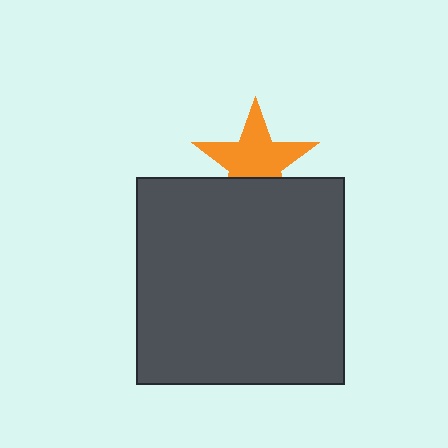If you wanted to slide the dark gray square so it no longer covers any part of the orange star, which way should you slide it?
Slide it down — that is the most direct way to separate the two shapes.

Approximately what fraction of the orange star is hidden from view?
Roughly 31% of the orange star is hidden behind the dark gray square.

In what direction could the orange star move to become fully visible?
The orange star could move up. That would shift it out from behind the dark gray square entirely.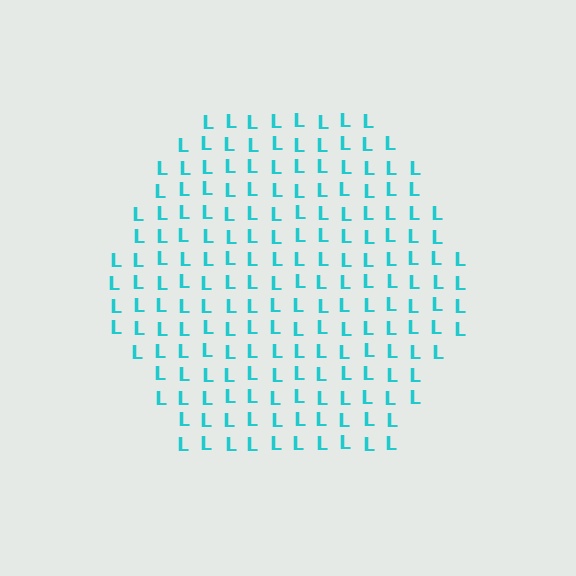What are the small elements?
The small elements are letter L's.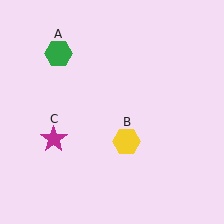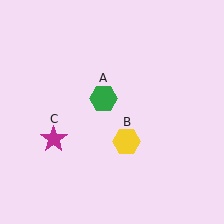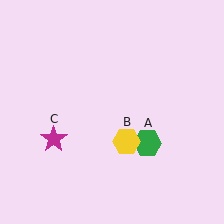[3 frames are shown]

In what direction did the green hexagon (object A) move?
The green hexagon (object A) moved down and to the right.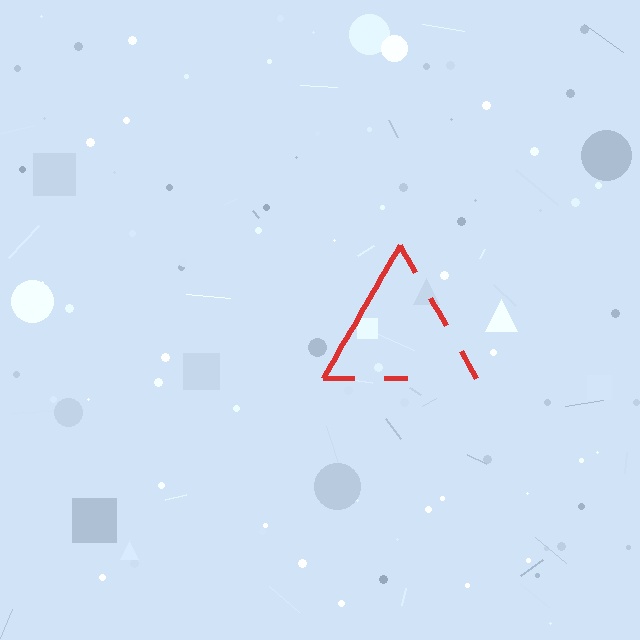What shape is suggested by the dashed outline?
The dashed outline suggests a triangle.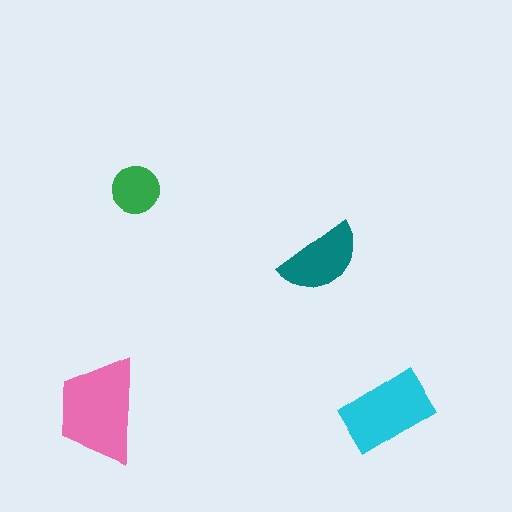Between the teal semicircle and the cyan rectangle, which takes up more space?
The cyan rectangle.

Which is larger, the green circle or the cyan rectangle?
The cyan rectangle.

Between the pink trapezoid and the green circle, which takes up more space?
The pink trapezoid.